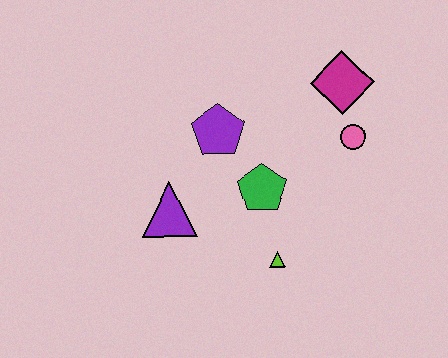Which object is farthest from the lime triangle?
The magenta diamond is farthest from the lime triangle.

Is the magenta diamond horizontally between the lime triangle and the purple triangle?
No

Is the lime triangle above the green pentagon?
No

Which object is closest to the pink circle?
The magenta diamond is closest to the pink circle.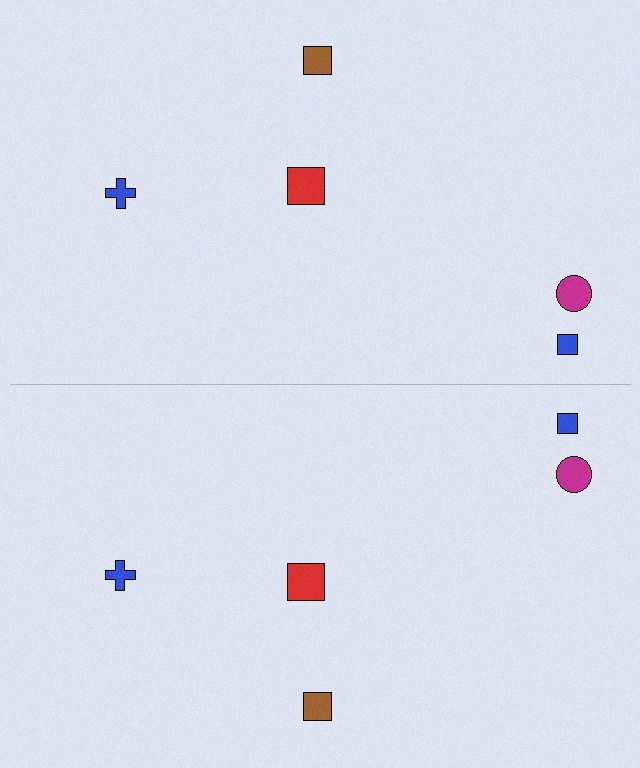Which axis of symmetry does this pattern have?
The pattern has a horizontal axis of symmetry running through the center of the image.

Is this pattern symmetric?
Yes, this pattern has bilateral (reflection) symmetry.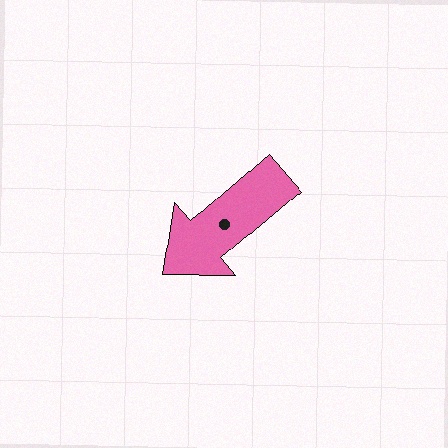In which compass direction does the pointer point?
Southwest.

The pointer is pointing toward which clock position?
Roughly 8 o'clock.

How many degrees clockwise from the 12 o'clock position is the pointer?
Approximately 229 degrees.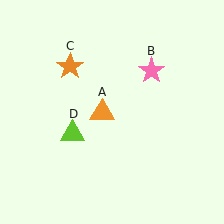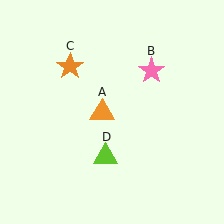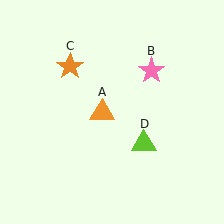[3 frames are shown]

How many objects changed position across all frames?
1 object changed position: lime triangle (object D).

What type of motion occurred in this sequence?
The lime triangle (object D) rotated counterclockwise around the center of the scene.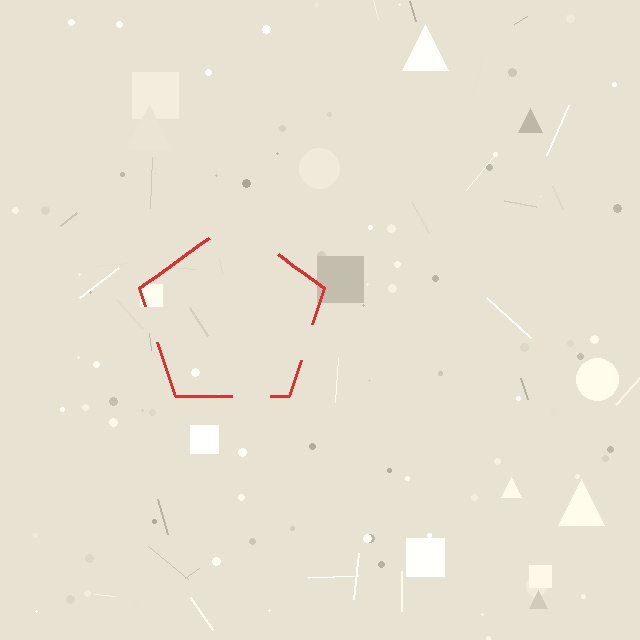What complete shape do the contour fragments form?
The contour fragments form a pentagon.